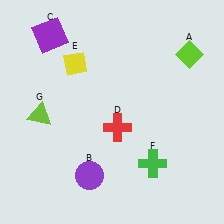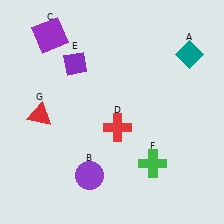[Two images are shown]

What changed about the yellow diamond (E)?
In Image 1, E is yellow. In Image 2, it changed to purple.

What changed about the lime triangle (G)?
In Image 1, G is lime. In Image 2, it changed to red.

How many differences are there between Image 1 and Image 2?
There are 3 differences between the two images.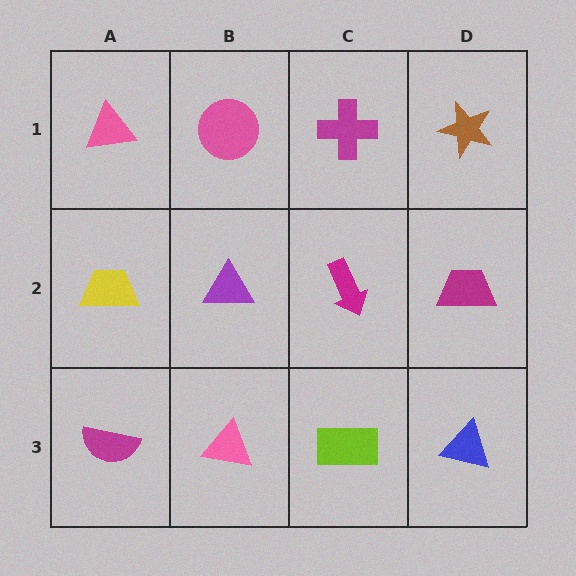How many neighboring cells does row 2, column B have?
4.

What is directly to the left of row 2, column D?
A magenta arrow.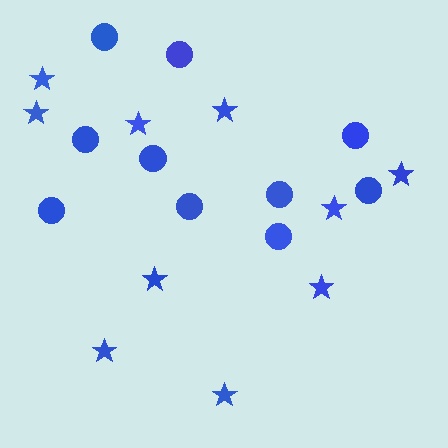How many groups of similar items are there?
There are 2 groups: one group of stars (10) and one group of circles (10).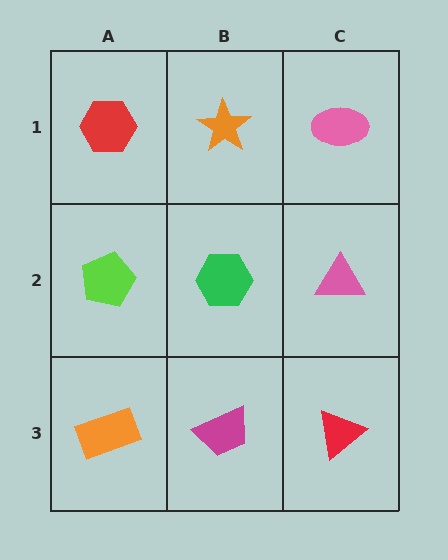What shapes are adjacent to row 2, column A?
A red hexagon (row 1, column A), an orange rectangle (row 3, column A), a green hexagon (row 2, column B).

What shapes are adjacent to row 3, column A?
A lime pentagon (row 2, column A), a magenta trapezoid (row 3, column B).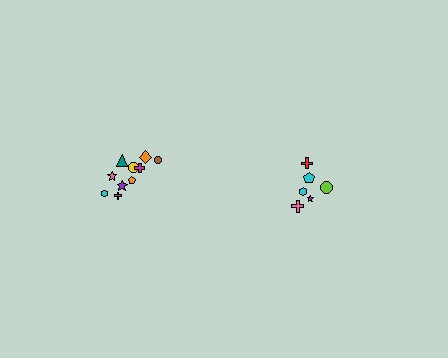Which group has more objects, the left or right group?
The left group.